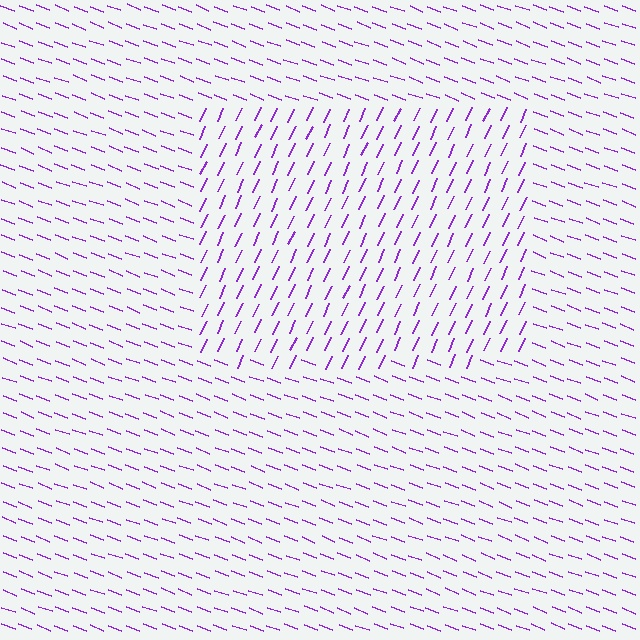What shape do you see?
I see a rectangle.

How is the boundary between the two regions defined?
The boundary is defined purely by a change in line orientation (approximately 86 degrees difference). All lines are the same color and thickness.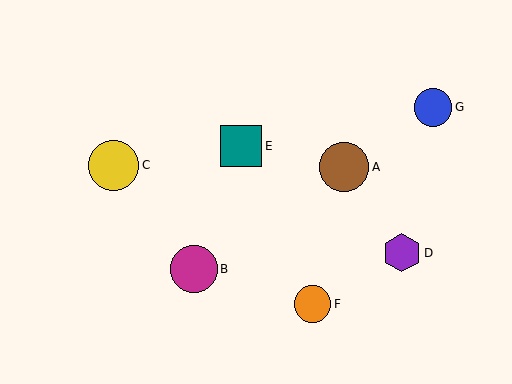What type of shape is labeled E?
Shape E is a teal square.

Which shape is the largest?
The yellow circle (labeled C) is the largest.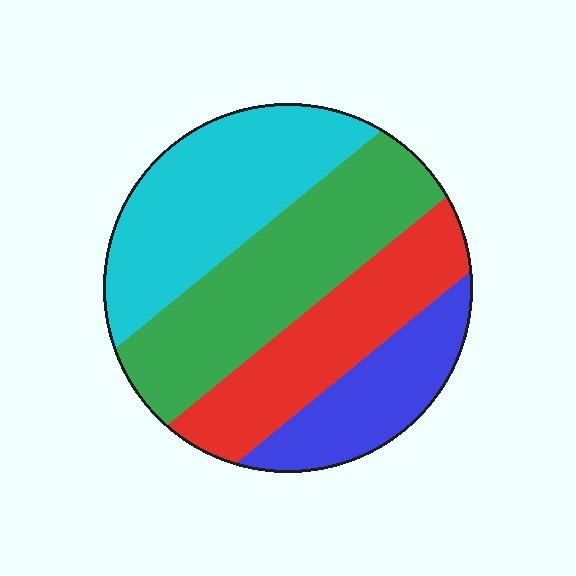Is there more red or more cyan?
Cyan.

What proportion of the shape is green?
Green covers about 30% of the shape.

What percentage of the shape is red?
Red covers around 25% of the shape.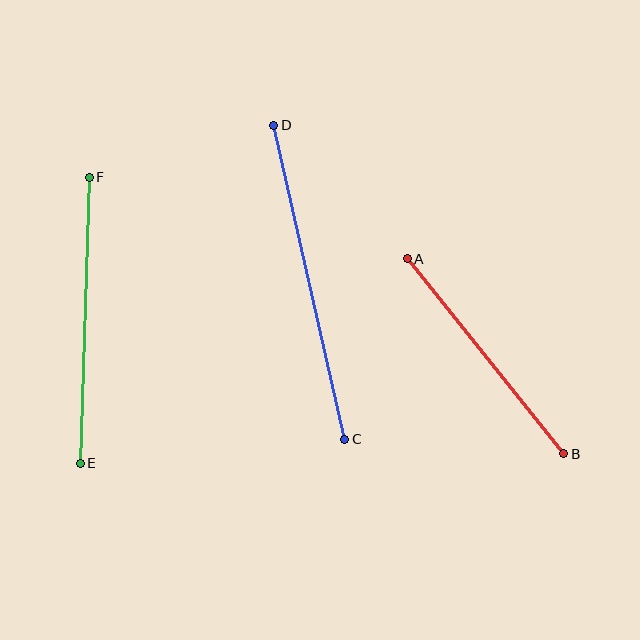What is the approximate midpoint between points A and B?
The midpoint is at approximately (485, 356) pixels.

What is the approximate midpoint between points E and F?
The midpoint is at approximately (85, 320) pixels.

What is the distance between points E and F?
The distance is approximately 286 pixels.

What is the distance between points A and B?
The distance is approximately 250 pixels.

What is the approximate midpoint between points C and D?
The midpoint is at approximately (309, 282) pixels.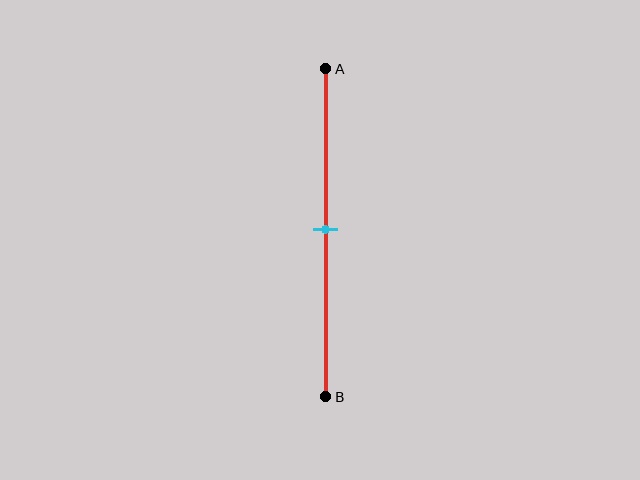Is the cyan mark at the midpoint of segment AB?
Yes, the mark is approximately at the midpoint.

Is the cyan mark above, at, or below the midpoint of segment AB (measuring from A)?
The cyan mark is approximately at the midpoint of segment AB.